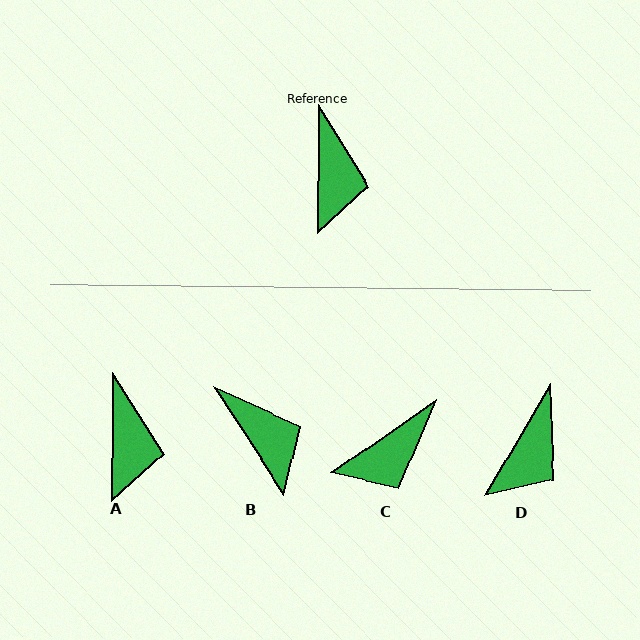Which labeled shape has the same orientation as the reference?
A.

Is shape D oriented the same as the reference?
No, it is off by about 30 degrees.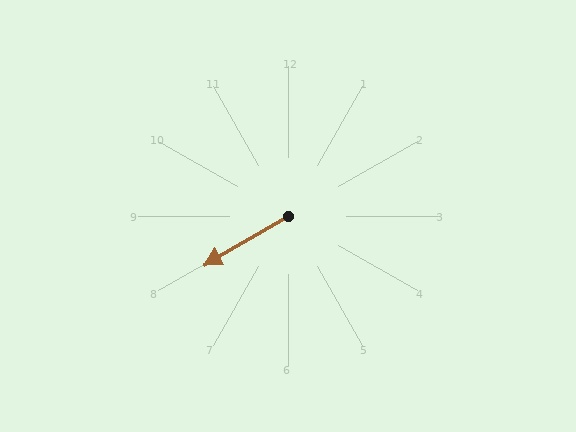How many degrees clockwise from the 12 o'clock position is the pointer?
Approximately 240 degrees.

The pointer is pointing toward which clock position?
Roughly 8 o'clock.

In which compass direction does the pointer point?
Southwest.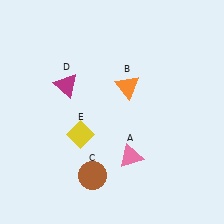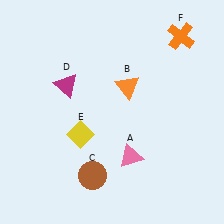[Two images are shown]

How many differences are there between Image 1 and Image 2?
There is 1 difference between the two images.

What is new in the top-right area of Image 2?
An orange cross (F) was added in the top-right area of Image 2.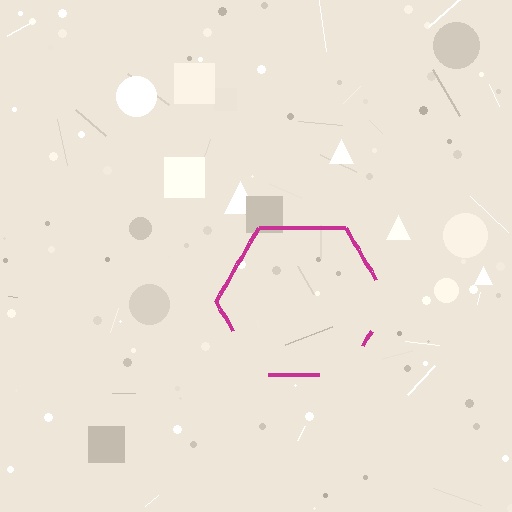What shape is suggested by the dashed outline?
The dashed outline suggests a hexagon.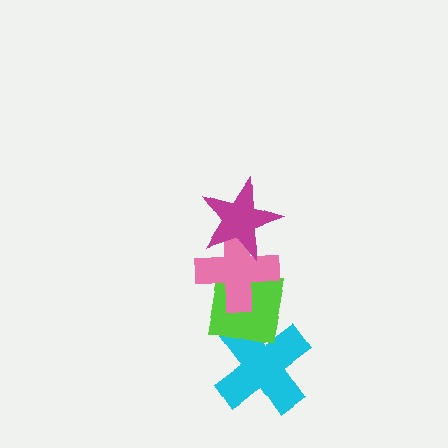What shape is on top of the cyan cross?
The lime square is on top of the cyan cross.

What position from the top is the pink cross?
The pink cross is 2nd from the top.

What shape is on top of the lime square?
The pink cross is on top of the lime square.